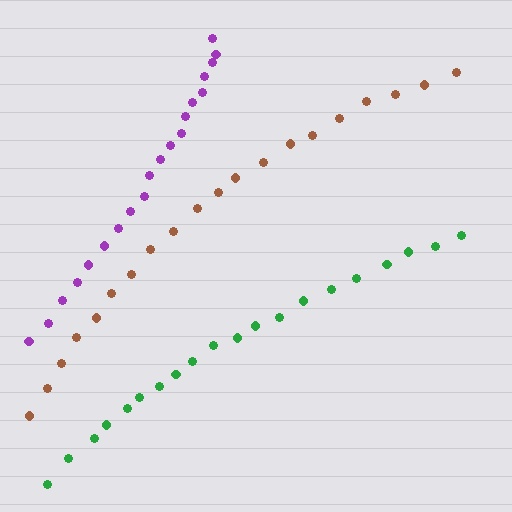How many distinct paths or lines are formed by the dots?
There are 3 distinct paths.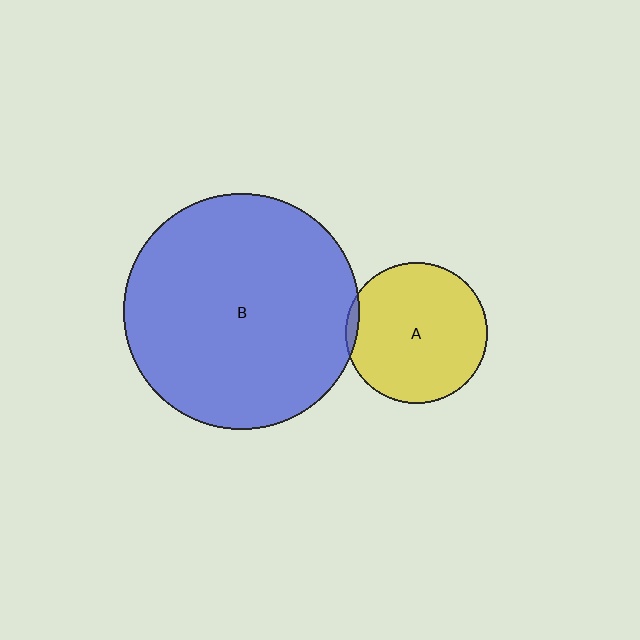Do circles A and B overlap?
Yes.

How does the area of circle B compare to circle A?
Approximately 2.8 times.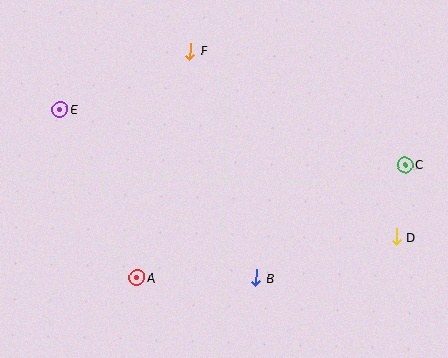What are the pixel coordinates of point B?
Point B is at (256, 278).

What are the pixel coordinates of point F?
Point F is at (190, 51).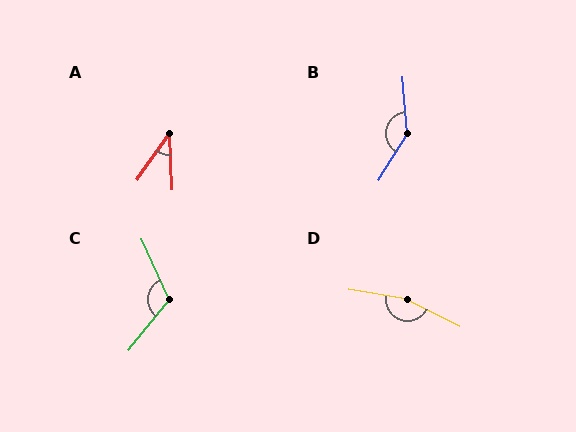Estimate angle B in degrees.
Approximately 143 degrees.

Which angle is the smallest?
A, at approximately 37 degrees.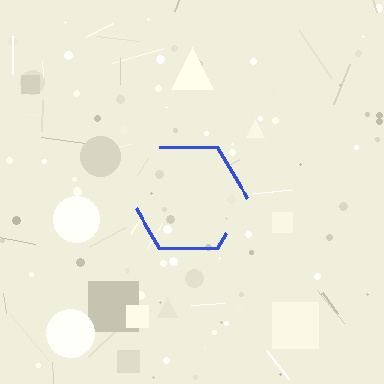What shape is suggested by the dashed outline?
The dashed outline suggests a hexagon.